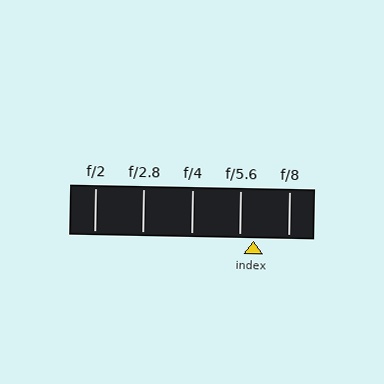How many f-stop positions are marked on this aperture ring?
There are 5 f-stop positions marked.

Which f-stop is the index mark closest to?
The index mark is closest to f/5.6.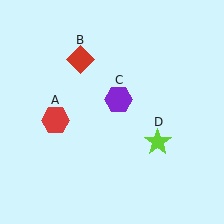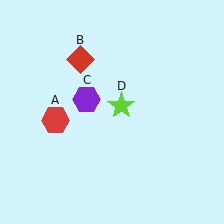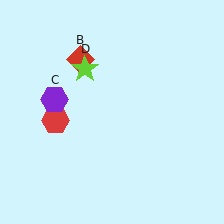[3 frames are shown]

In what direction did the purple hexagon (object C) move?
The purple hexagon (object C) moved left.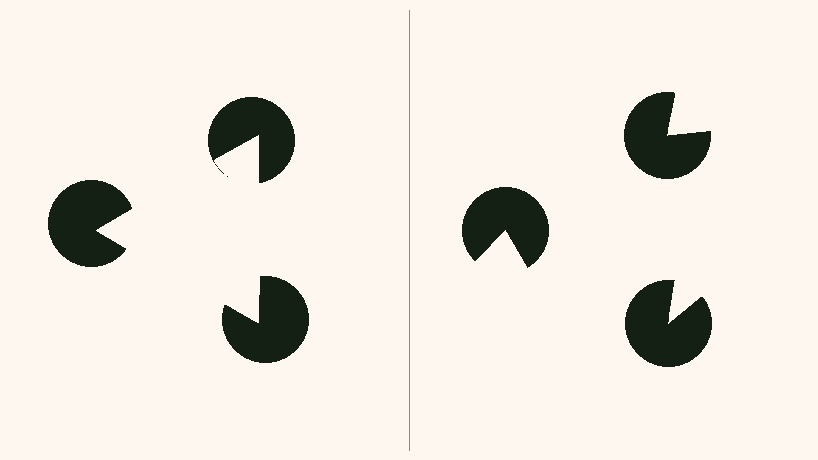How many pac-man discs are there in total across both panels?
6 — 3 on each side.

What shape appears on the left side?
An illusory triangle.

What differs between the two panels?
The pac-man discs are positioned identically on both sides; only the wedge orientations differ. On the left they align to a triangle; on the right they are misaligned.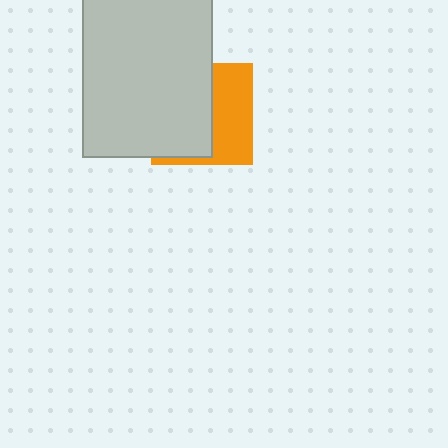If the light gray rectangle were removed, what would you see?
You would see the complete orange square.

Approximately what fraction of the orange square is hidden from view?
Roughly 56% of the orange square is hidden behind the light gray rectangle.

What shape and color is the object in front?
The object in front is a light gray rectangle.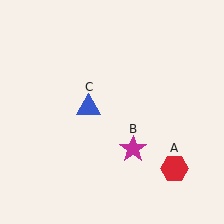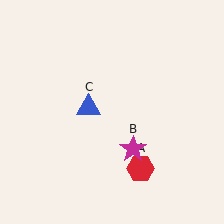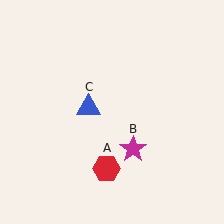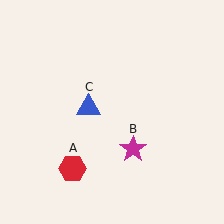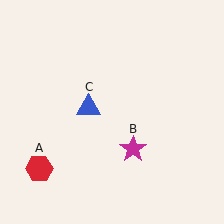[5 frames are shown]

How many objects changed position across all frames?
1 object changed position: red hexagon (object A).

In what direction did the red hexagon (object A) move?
The red hexagon (object A) moved left.